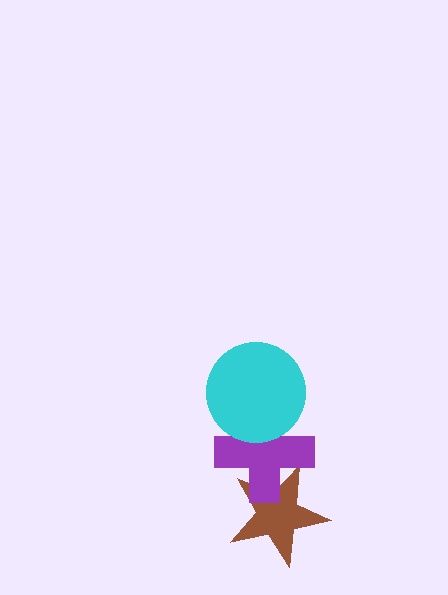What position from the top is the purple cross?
The purple cross is 2nd from the top.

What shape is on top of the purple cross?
The cyan circle is on top of the purple cross.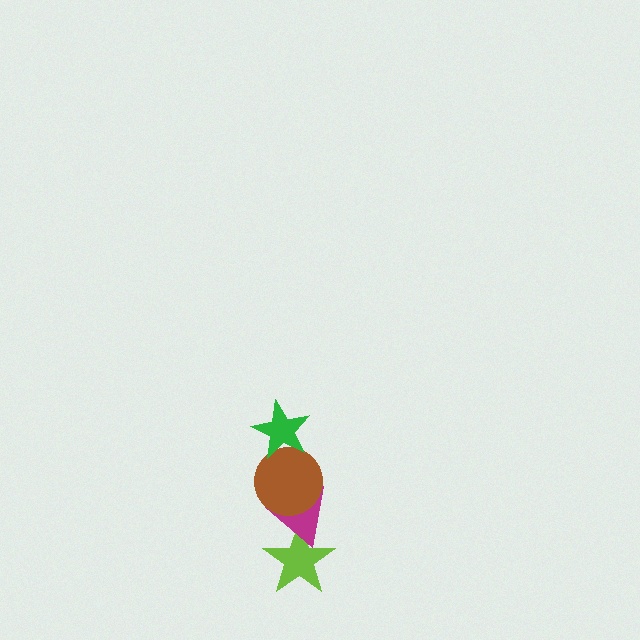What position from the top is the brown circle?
The brown circle is 2nd from the top.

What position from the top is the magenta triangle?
The magenta triangle is 3rd from the top.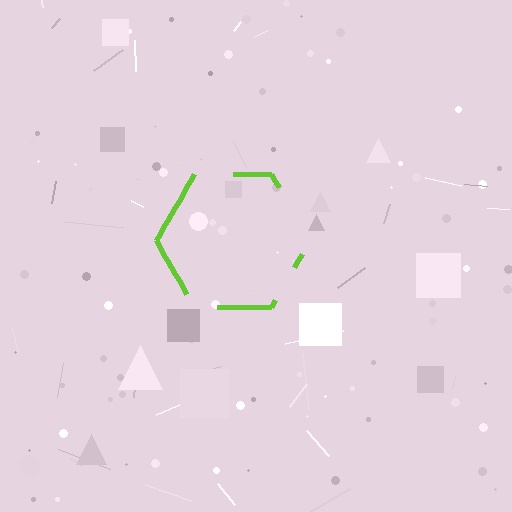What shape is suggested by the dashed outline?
The dashed outline suggests a hexagon.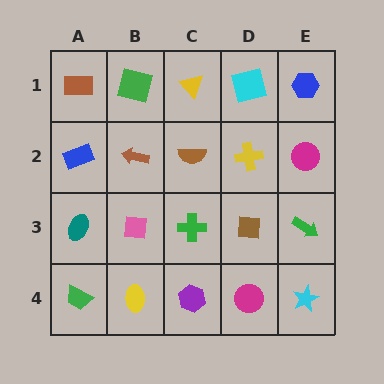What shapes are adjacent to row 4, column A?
A teal ellipse (row 3, column A), a yellow ellipse (row 4, column B).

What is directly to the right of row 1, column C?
A cyan square.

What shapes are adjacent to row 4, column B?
A pink square (row 3, column B), a green trapezoid (row 4, column A), a purple hexagon (row 4, column C).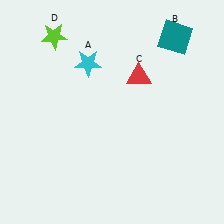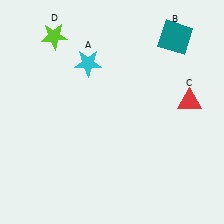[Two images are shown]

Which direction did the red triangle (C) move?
The red triangle (C) moved right.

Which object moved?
The red triangle (C) moved right.